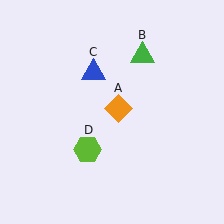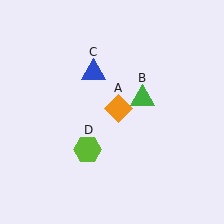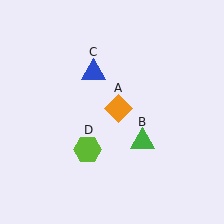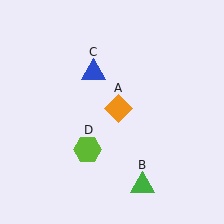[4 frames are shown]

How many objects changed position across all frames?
1 object changed position: green triangle (object B).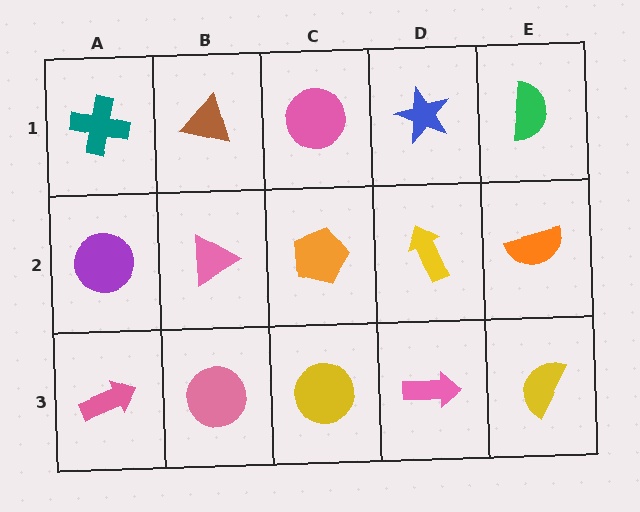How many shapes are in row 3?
5 shapes.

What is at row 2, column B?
A pink triangle.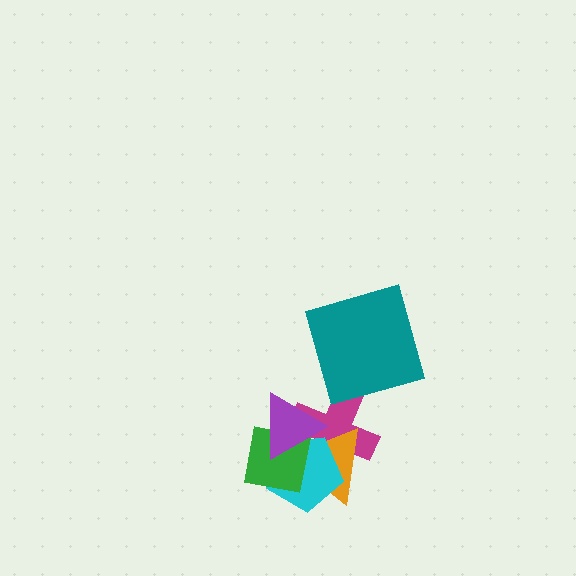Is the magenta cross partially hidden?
Yes, it is partially covered by another shape.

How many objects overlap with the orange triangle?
4 objects overlap with the orange triangle.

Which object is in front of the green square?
The purple triangle is in front of the green square.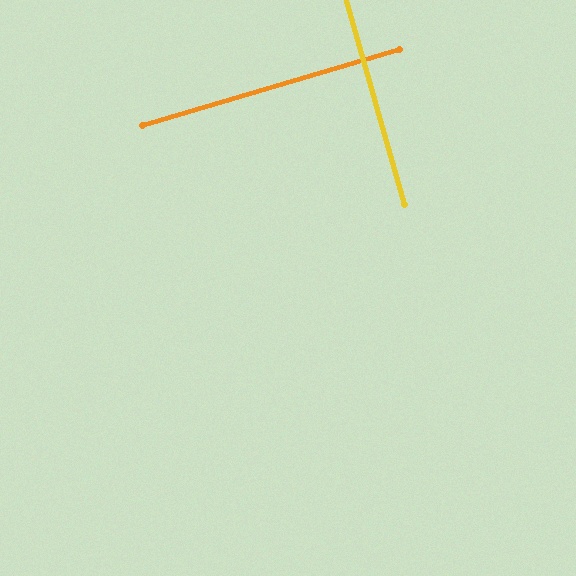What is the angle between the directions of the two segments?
Approximately 89 degrees.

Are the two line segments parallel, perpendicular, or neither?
Perpendicular — they meet at approximately 89°.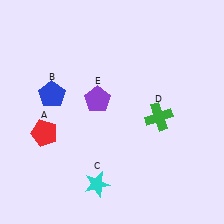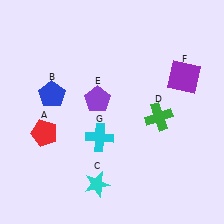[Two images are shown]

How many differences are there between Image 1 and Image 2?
There are 2 differences between the two images.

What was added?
A purple square (F), a cyan cross (G) were added in Image 2.